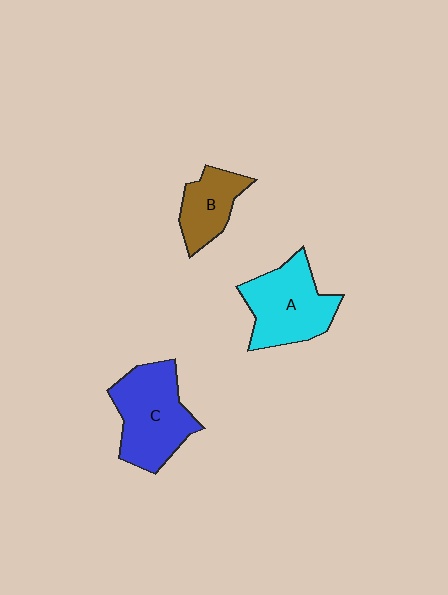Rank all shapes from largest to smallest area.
From largest to smallest: C (blue), A (cyan), B (brown).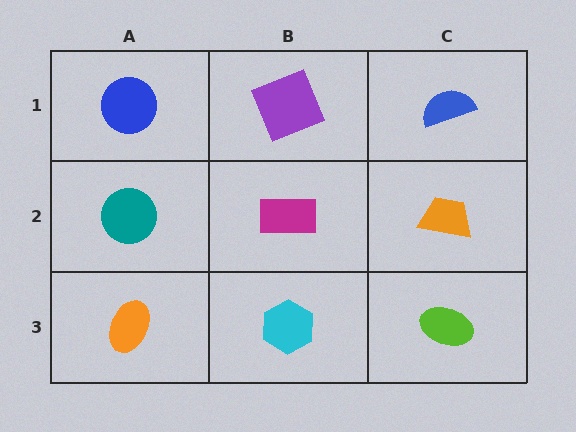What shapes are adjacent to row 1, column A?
A teal circle (row 2, column A), a purple square (row 1, column B).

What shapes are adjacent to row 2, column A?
A blue circle (row 1, column A), an orange ellipse (row 3, column A), a magenta rectangle (row 2, column B).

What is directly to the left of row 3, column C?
A cyan hexagon.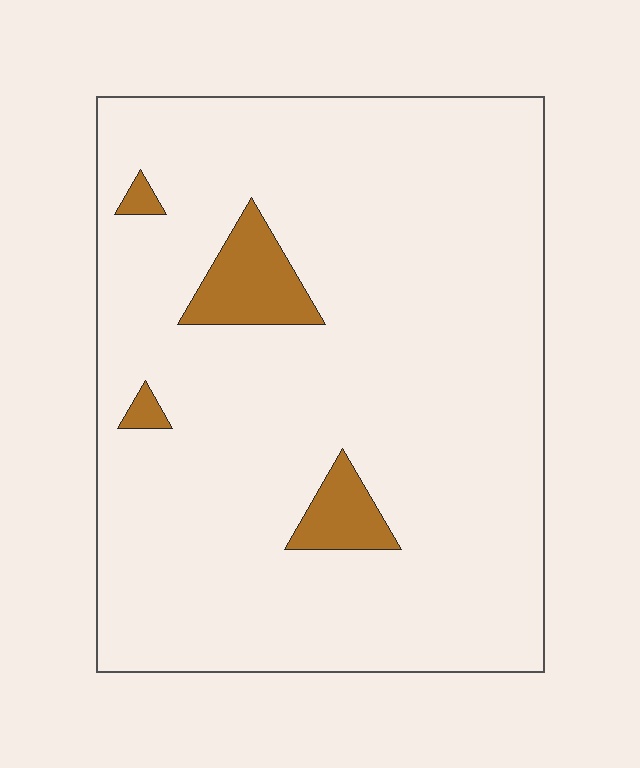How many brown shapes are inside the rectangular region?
4.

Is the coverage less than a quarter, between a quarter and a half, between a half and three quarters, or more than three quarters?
Less than a quarter.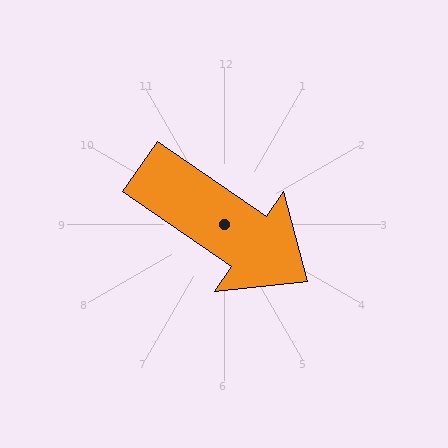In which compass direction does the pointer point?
Southeast.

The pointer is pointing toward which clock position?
Roughly 4 o'clock.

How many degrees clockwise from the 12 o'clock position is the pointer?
Approximately 125 degrees.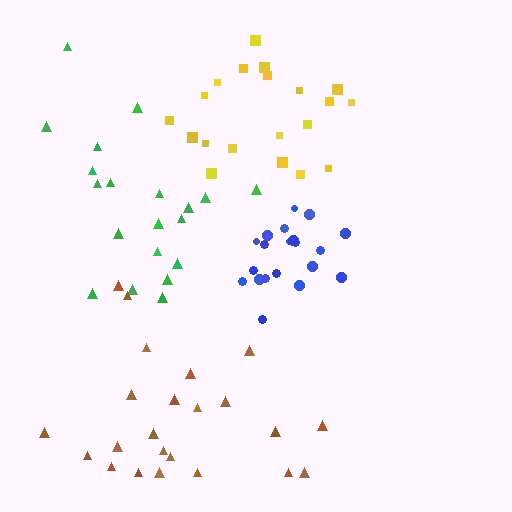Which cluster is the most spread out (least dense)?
Brown.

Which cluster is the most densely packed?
Blue.